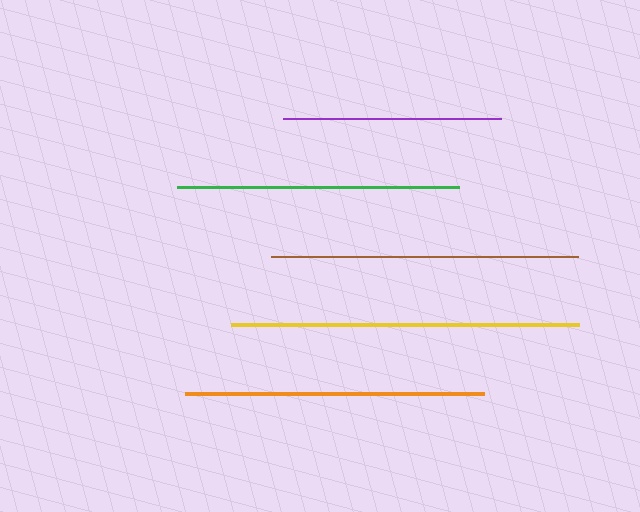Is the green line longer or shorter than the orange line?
The orange line is longer than the green line.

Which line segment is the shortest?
The purple line is the shortest at approximately 218 pixels.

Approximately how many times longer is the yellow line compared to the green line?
The yellow line is approximately 1.2 times the length of the green line.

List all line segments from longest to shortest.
From longest to shortest: yellow, brown, orange, green, purple.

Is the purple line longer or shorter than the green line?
The green line is longer than the purple line.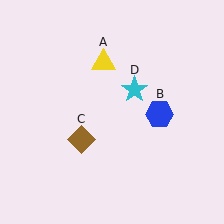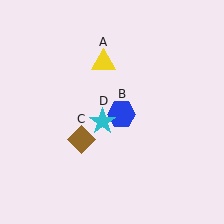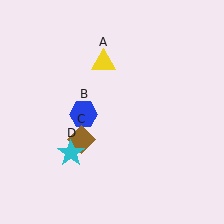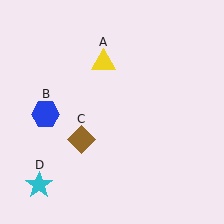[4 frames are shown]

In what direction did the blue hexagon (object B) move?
The blue hexagon (object B) moved left.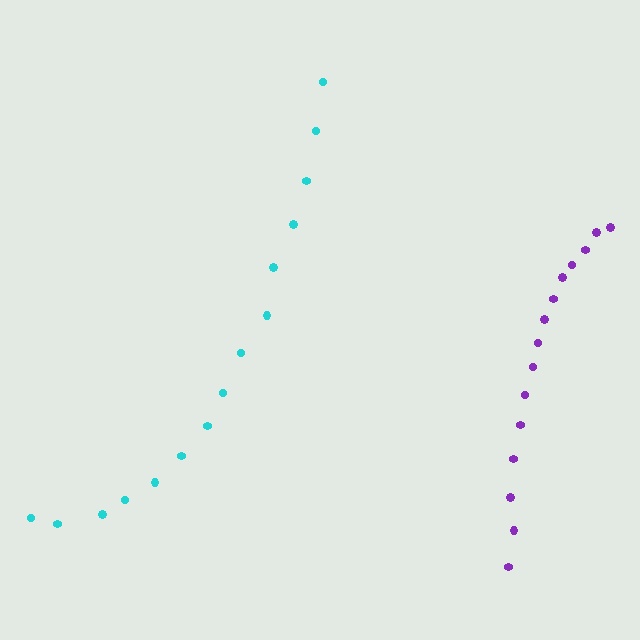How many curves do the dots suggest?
There are 2 distinct paths.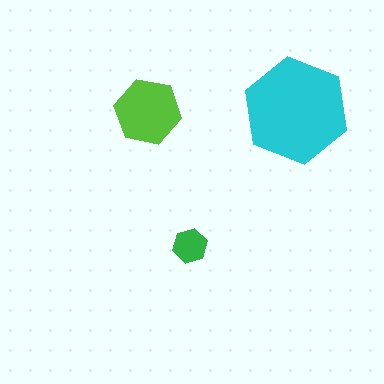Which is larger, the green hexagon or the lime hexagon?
The lime one.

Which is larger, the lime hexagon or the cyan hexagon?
The cyan one.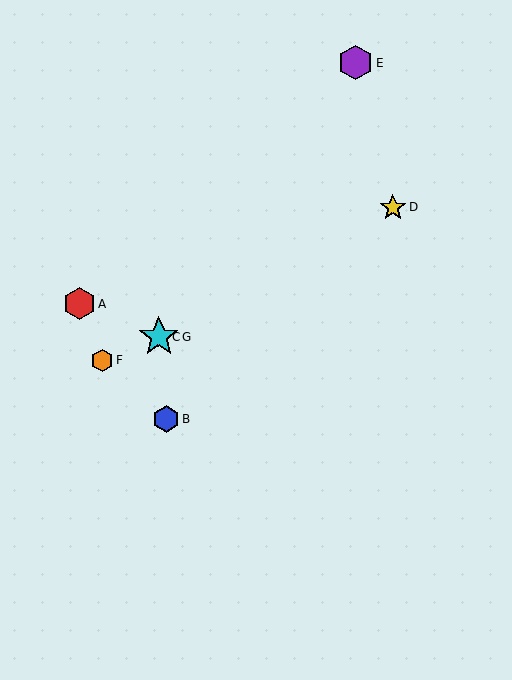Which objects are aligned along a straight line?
Objects C, F, G are aligned along a straight line.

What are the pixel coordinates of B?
Object B is at (166, 419).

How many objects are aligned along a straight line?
3 objects (C, F, G) are aligned along a straight line.